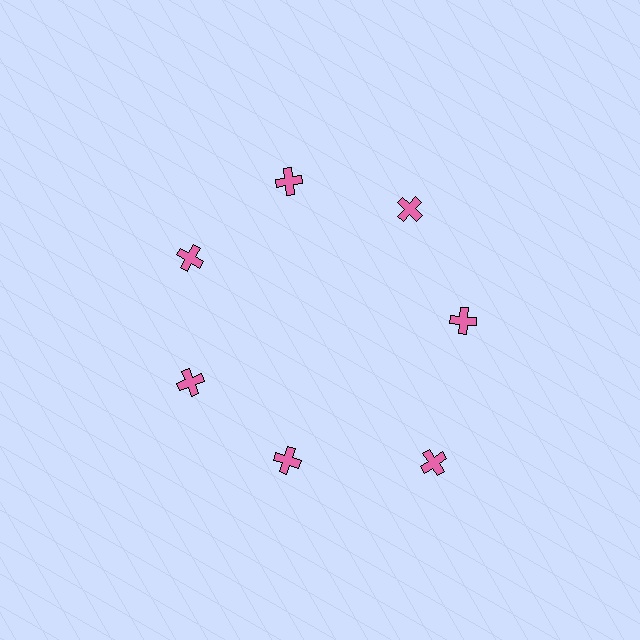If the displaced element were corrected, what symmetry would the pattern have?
It would have 7-fold rotational symmetry — the pattern would map onto itself every 51 degrees.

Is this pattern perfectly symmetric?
No. The 7 pink crosses are arranged in a ring, but one element near the 5 o'clock position is pushed outward from the center, breaking the 7-fold rotational symmetry.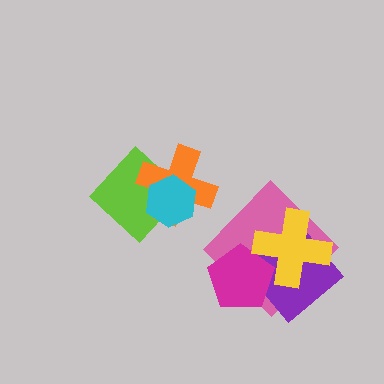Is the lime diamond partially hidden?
Yes, it is partially covered by another shape.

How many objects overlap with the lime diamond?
2 objects overlap with the lime diamond.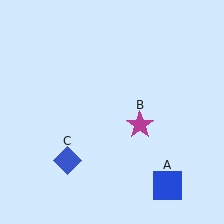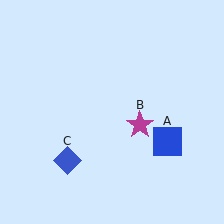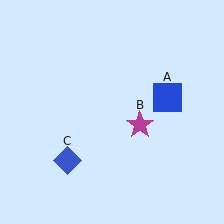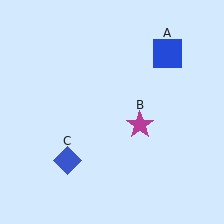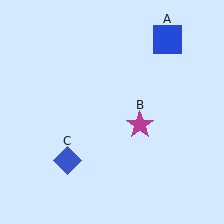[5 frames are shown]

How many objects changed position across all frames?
1 object changed position: blue square (object A).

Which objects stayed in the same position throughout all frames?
Magenta star (object B) and blue diamond (object C) remained stationary.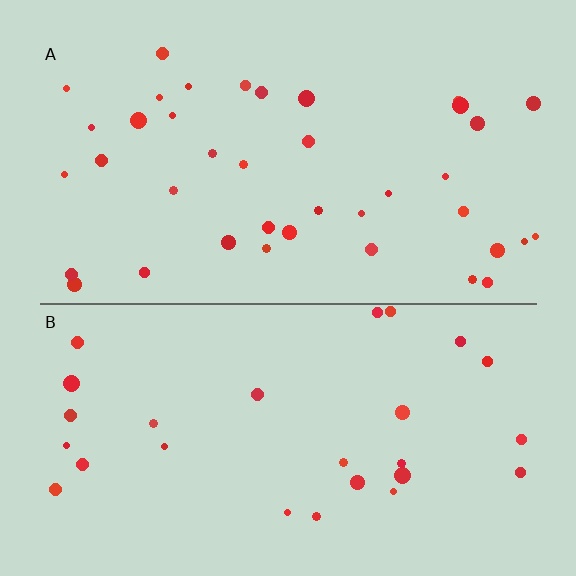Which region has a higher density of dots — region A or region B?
A (the top).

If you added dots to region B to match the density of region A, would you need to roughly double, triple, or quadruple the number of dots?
Approximately double.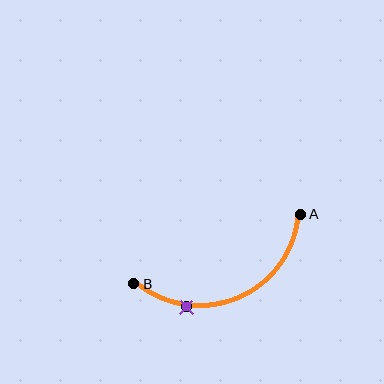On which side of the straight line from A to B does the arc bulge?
The arc bulges below the straight line connecting A and B.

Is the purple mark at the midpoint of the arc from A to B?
No. The purple mark lies on the arc but is closer to endpoint B. The arc midpoint would be at the point on the curve equidistant along the arc from both A and B.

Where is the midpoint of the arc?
The arc midpoint is the point on the curve farthest from the straight line joining A and B. It sits below that line.